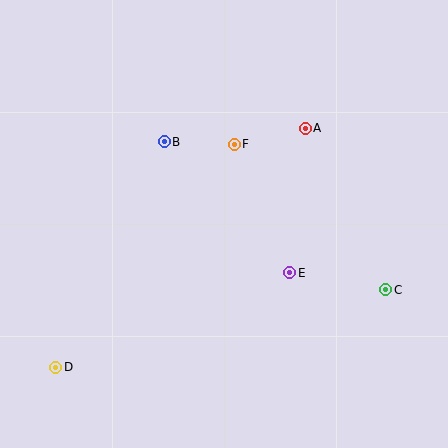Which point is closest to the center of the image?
Point F at (234, 144) is closest to the center.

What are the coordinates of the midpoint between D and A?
The midpoint between D and A is at (180, 248).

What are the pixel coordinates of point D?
Point D is at (56, 367).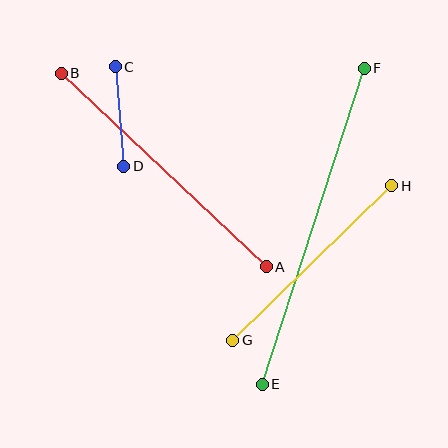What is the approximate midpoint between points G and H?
The midpoint is at approximately (312, 263) pixels.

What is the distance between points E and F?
The distance is approximately 332 pixels.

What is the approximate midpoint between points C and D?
The midpoint is at approximately (119, 117) pixels.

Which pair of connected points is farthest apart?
Points E and F are farthest apart.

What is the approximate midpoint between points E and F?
The midpoint is at approximately (313, 226) pixels.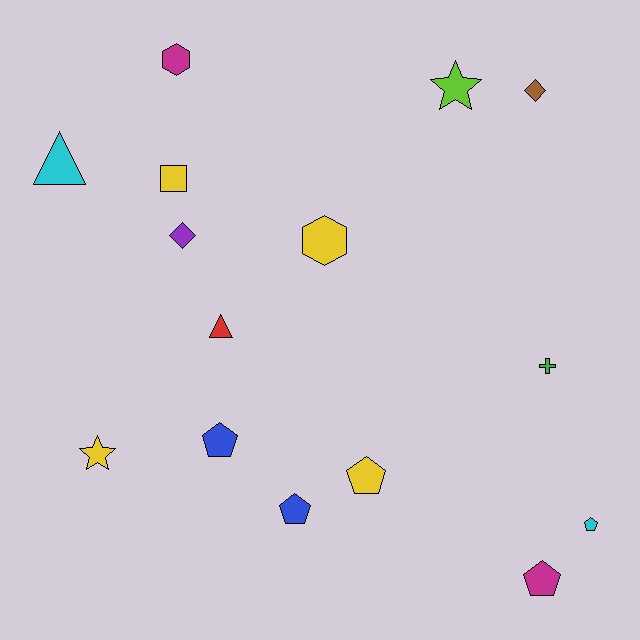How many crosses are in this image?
There is 1 cross.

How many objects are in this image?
There are 15 objects.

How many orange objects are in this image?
There are no orange objects.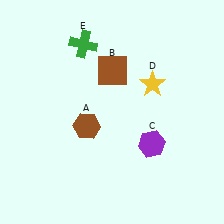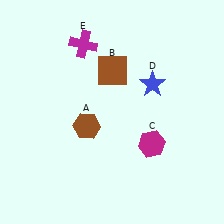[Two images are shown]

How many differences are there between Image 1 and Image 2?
There are 3 differences between the two images.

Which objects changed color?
C changed from purple to magenta. D changed from yellow to blue. E changed from green to magenta.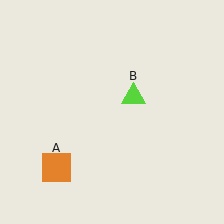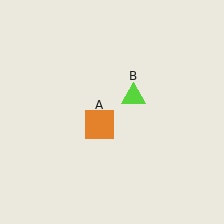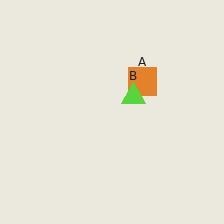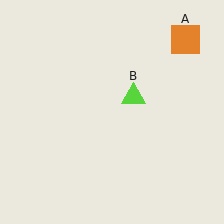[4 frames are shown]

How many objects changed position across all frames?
1 object changed position: orange square (object A).